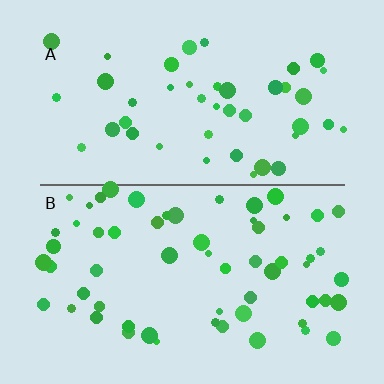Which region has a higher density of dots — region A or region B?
B (the bottom).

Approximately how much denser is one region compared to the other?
Approximately 1.4× — region B over region A.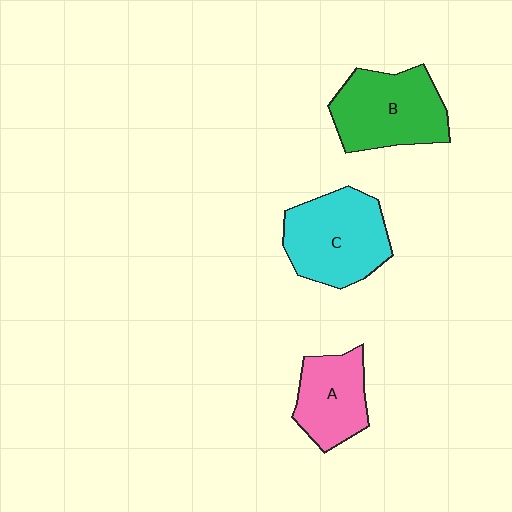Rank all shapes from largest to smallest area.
From largest to smallest: C (cyan), B (green), A (pink).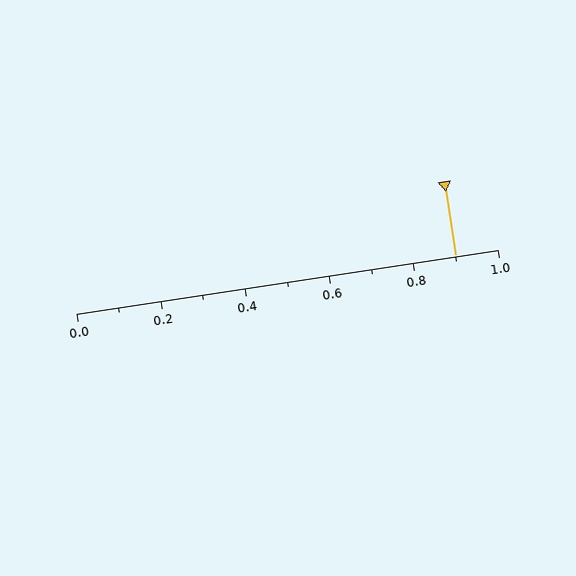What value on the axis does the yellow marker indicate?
The marker indicates approximately 0.9.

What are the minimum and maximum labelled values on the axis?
The axis runs from 0.0 to 1.0.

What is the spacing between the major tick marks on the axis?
The major ticks are spaced 0.2 apart.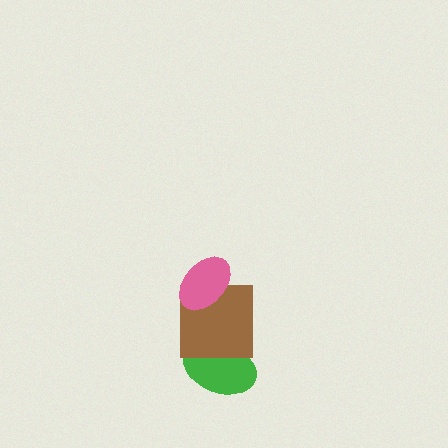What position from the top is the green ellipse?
The green ellipse is 3rd from the top.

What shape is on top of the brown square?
The pink ellipse is on top of the brown square.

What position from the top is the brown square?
The brown square is 2nd from the top.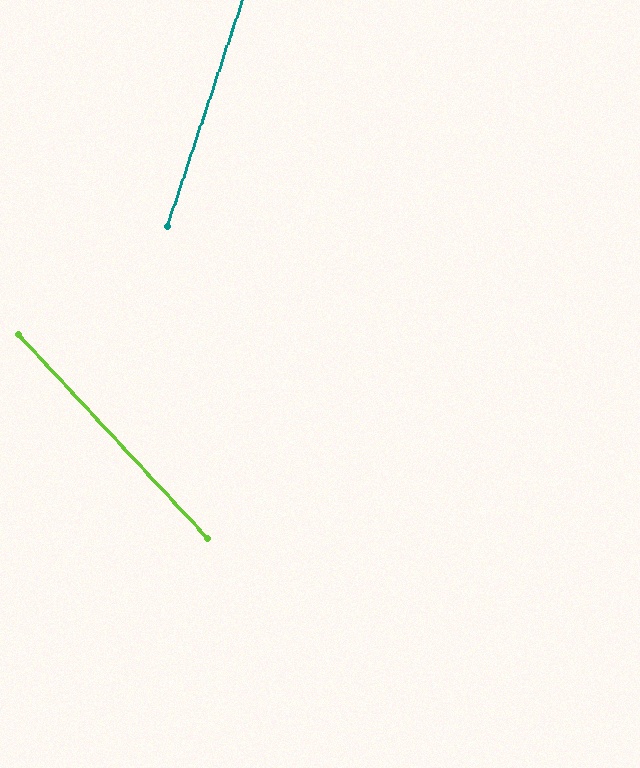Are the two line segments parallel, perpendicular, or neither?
Neither parallel nor perpendicular — they differ by about 61°.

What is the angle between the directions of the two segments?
Approximately 61 degrees.